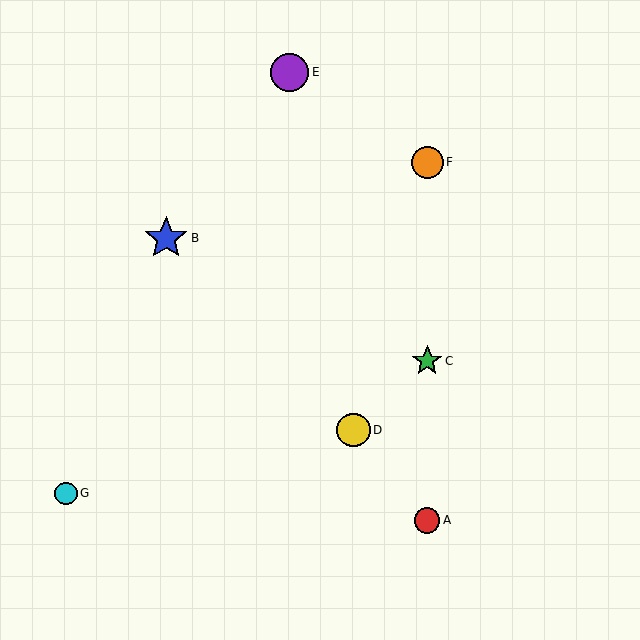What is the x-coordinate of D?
Object D is at x≈353.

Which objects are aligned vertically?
Objects A, C, F are aligned vertically.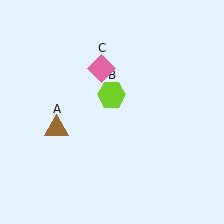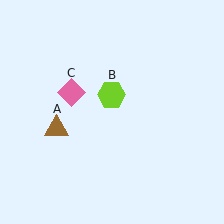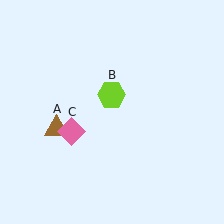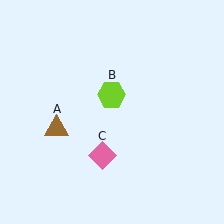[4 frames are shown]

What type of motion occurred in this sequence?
The pink diamond (object C) rotated counterclockwise around the center of the scene.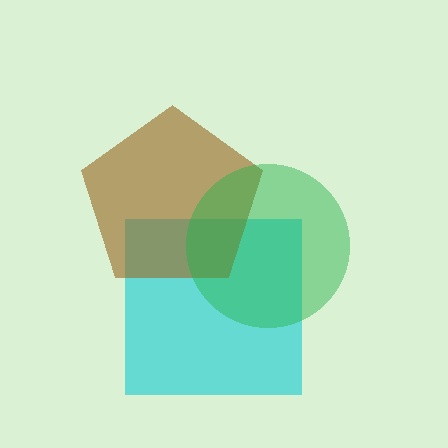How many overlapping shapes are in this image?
There are 3 overlapping shapes in the image.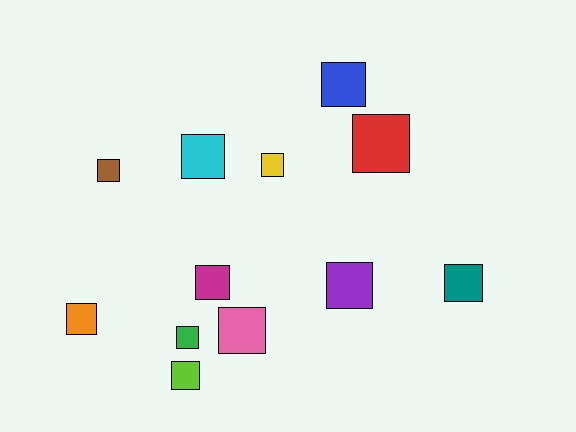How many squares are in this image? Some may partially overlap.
There are 12 squares.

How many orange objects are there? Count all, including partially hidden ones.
There is 1 orange object.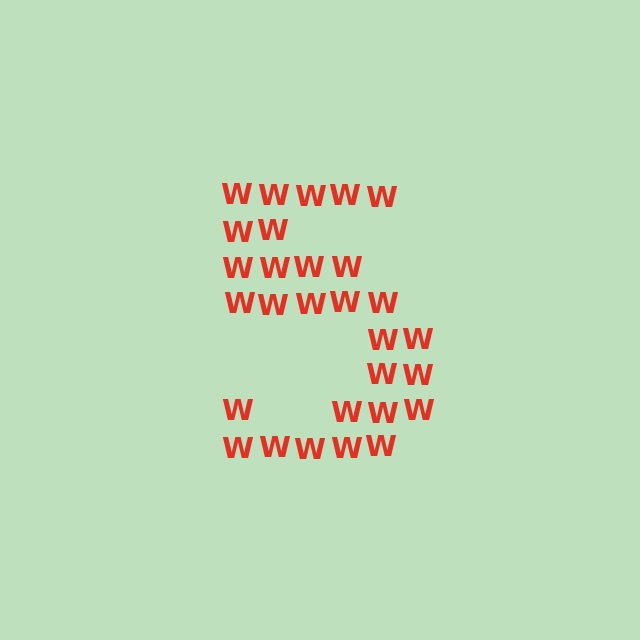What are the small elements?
The small elements are letter W's.